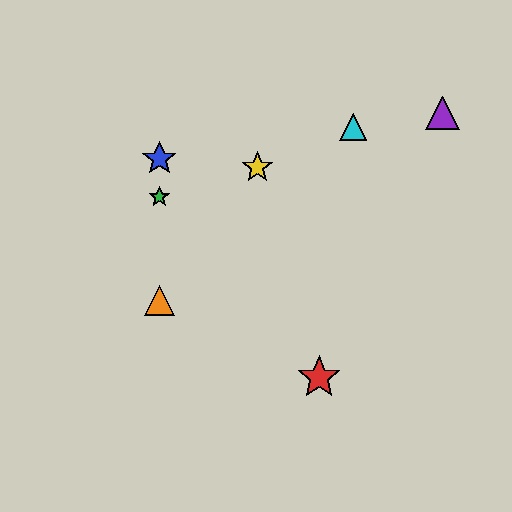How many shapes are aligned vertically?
3 shapes (the blue star, the green star, the orange triangle) are aligned vertically.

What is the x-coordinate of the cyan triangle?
The cyan triangle is at x≈353.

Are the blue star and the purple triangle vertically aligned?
No, the blue star is at x≈159 and the purple triangle is at x≈443.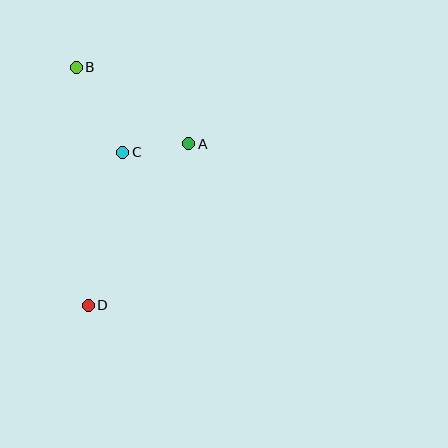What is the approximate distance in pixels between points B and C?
The distance between B and C is approximately 97 pixels.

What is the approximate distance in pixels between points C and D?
The distance between C and D is approximately 157 pixels.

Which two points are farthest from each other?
Points B and D are farthest from each other.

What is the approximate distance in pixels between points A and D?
The distance between A and D is approximately 190 pixels.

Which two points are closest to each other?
Points A and C are closest to each other.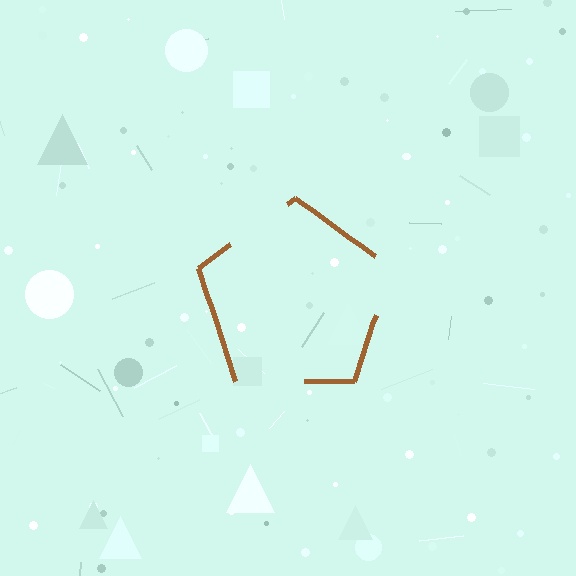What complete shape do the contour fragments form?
The contour fragments form a pentagon.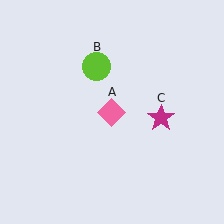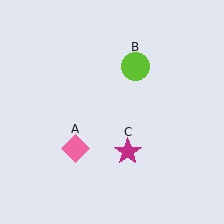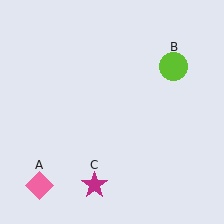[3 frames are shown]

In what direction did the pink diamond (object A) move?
The pink diamond (object A) moved down and to the left.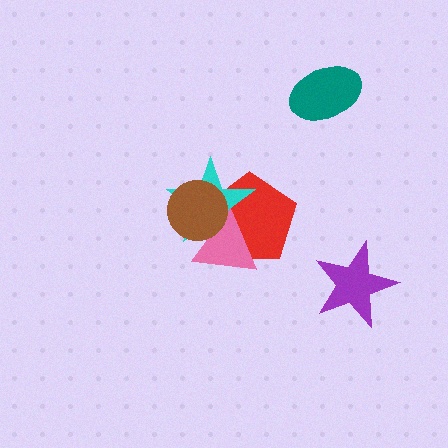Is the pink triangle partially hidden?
Yes, it is partially covered by another shape.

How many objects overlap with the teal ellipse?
0 objects overlap with the teal ellipse.